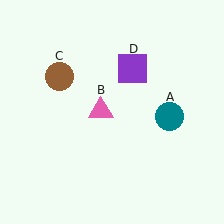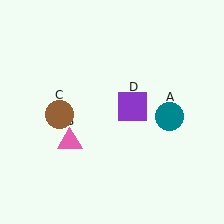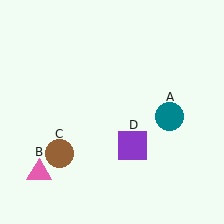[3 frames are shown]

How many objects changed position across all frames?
3 objects changed position: pink triangle (object B), brown circle (object C), purple square (object D).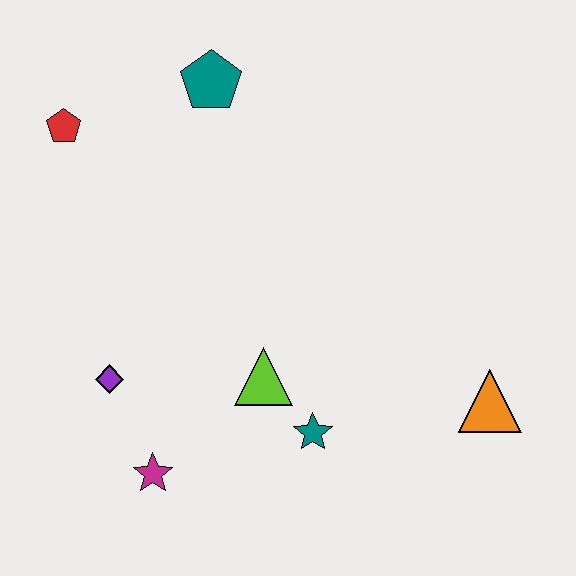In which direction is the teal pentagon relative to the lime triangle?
The teal pentagon is above the lime triangle.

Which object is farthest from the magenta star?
The teal pentagon is farthest from the magenta star.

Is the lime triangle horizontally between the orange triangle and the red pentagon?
Yes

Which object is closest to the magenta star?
The purple diamond is closest to the magenta star.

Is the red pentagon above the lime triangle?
Yes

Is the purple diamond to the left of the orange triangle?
Yes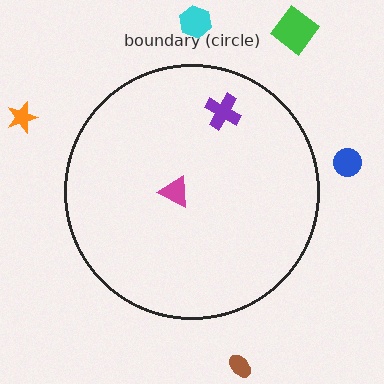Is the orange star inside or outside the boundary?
Outside.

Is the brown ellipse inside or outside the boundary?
Outside.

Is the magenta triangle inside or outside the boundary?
Inside.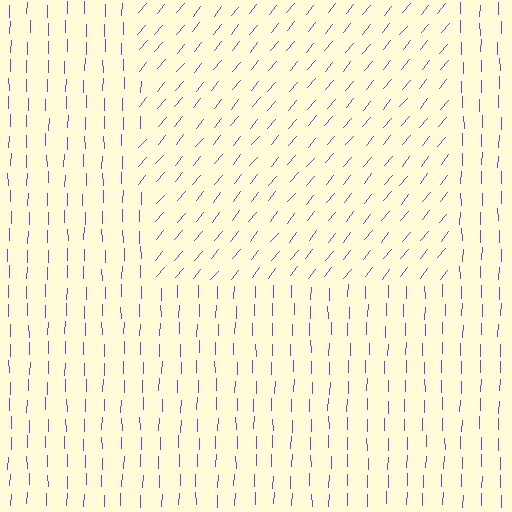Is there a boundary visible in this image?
Yes, there is a texture boundary formed by a change in line orientation.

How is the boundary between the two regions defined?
The boundary is defined purely by a change in line orientation (approximately 39 degrees difference). All lines are the same color and thickness.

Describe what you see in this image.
The image is filled with small purple line segments. A rectangle region in the image has lines oriented differently from the surrounding lines, creating a visible texture boundary.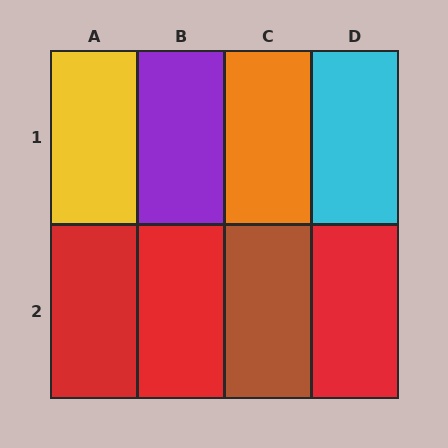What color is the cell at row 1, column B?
Purple.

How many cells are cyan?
1 cell is cyan.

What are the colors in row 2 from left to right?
Red, red, brown, red.